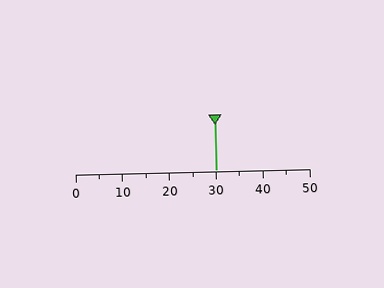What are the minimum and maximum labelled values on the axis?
The axis runs from 0 to 50.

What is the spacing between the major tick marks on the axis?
The major ticks are spaced 10 apart.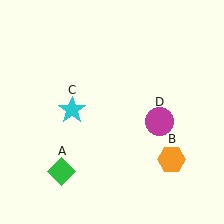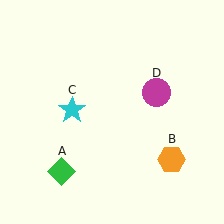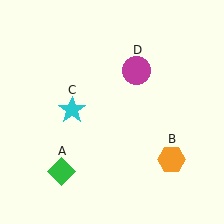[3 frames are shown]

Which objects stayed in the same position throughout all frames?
Green diamond (object A) and orange hexagon (object B) and cyan star (object C) remained stationary.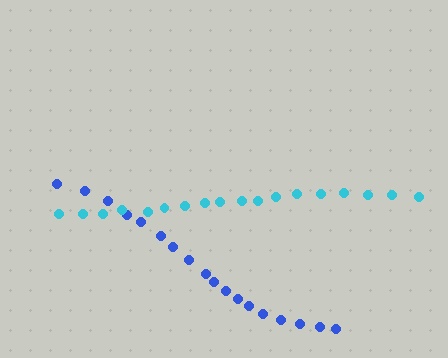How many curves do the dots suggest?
There are 2 distinct paths.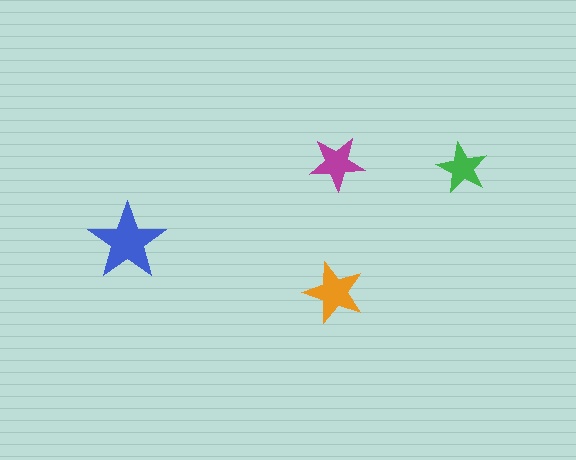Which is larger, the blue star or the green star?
The blue one.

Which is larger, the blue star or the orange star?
The blue one.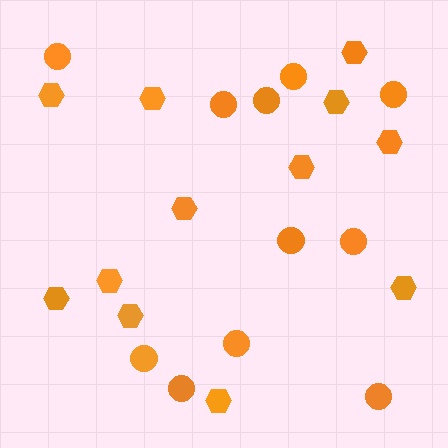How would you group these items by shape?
There are 2 groups: one group of hexagons (12) and one group of circles (11).